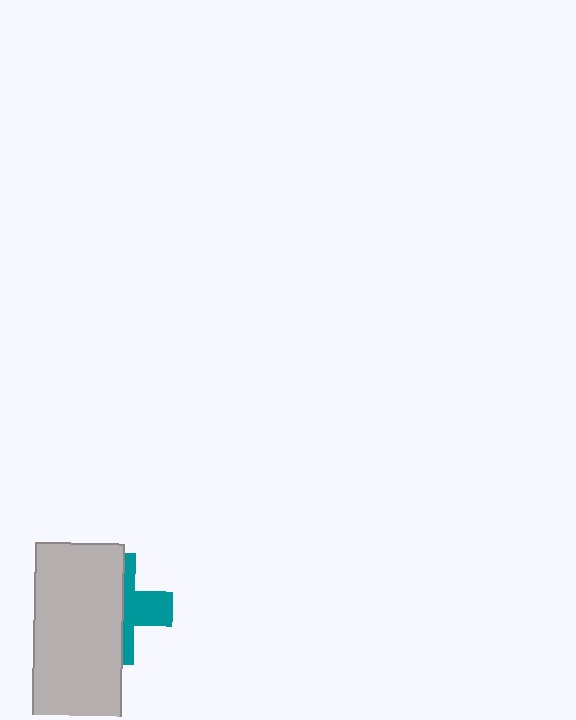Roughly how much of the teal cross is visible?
A small part of it is visible (roughly 38%).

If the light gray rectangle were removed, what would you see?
You would see the complete teal cross.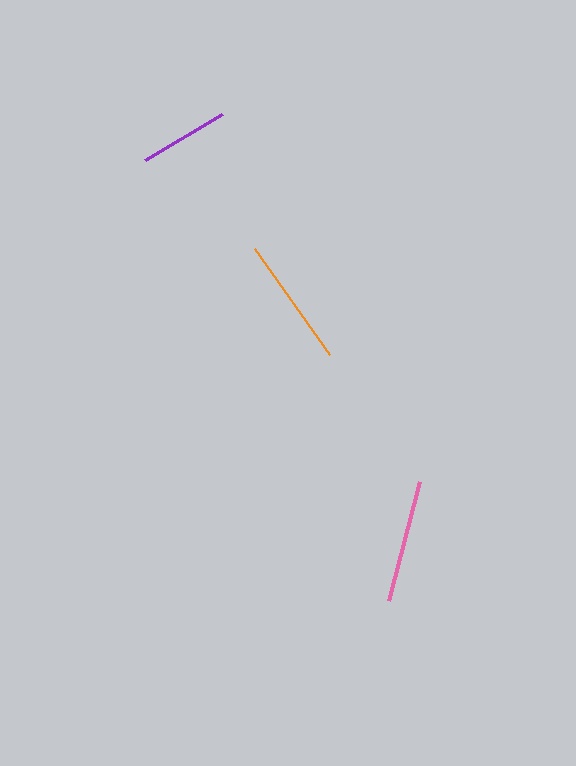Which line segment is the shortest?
The purple line is the shortest at approximately 90 pixels.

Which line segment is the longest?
The orange line is the longest at approximately 130 pixels.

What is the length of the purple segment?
The purple segment is approximately 90 pixels long.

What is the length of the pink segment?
The pink segment is approximately 123 pixels long.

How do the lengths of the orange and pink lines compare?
The orange and pink lines are approximately the same length.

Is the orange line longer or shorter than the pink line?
The orange line is longer than the pink line.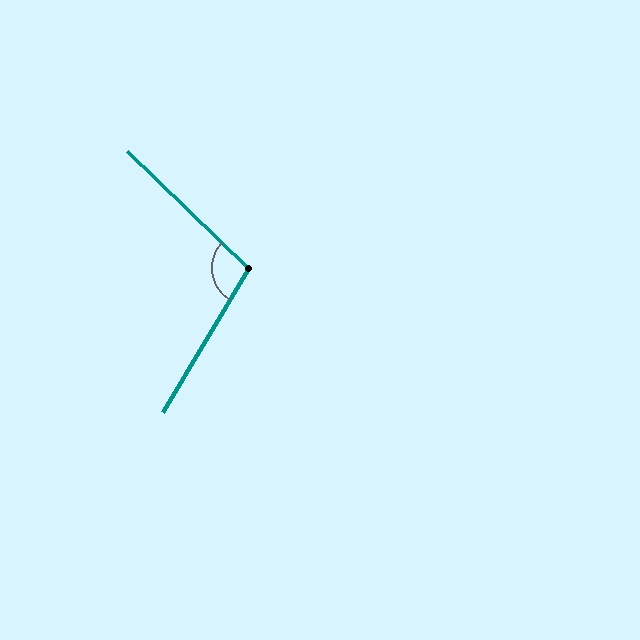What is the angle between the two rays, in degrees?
Approximately 103 degrees.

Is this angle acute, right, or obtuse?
It is obtuse.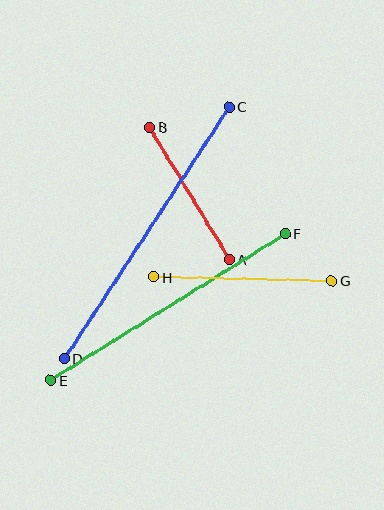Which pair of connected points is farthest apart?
Points C and D are farthest apart.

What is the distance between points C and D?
The distance is approximately 301 pixels.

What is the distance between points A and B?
The distance is approximately 154 pixels.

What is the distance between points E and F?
The distance is approximately 277 pixels.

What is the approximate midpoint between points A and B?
The midpoint is at approximately (189, 193) pixels.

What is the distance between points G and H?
The distance is approximately 178 pixels.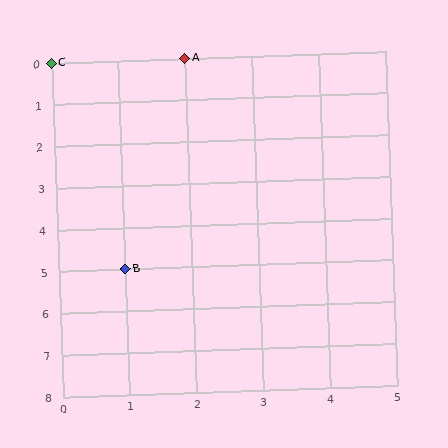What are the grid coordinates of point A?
Point A is at grid coordinates (2, 0).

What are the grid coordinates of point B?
Point B is at grid coordinates (1, 5).